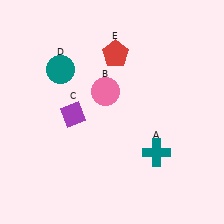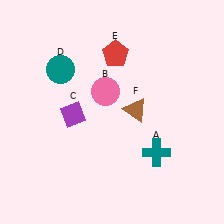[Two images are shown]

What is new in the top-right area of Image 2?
A brown triangle (F) was added in the top-right area of Image 2.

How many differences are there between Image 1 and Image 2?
There is 1 difference between the two images.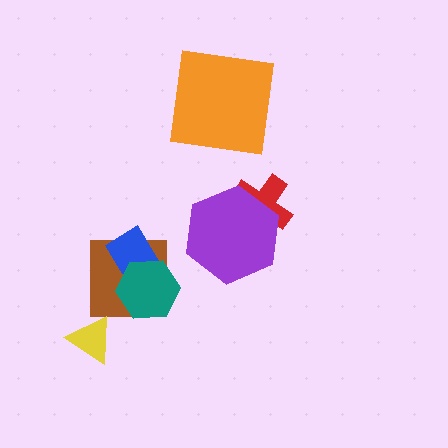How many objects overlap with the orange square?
0 objects overlap with the orange square.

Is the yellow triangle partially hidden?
No, no other shape covers it.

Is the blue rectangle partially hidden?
Yes, it is partially covered by another shape.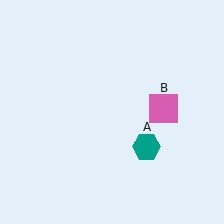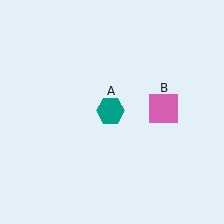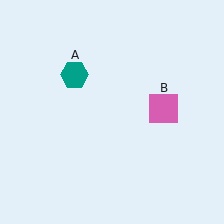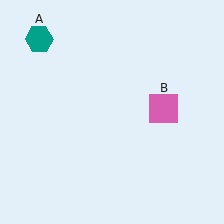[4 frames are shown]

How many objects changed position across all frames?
1 object changed position: teal hexagon (object A).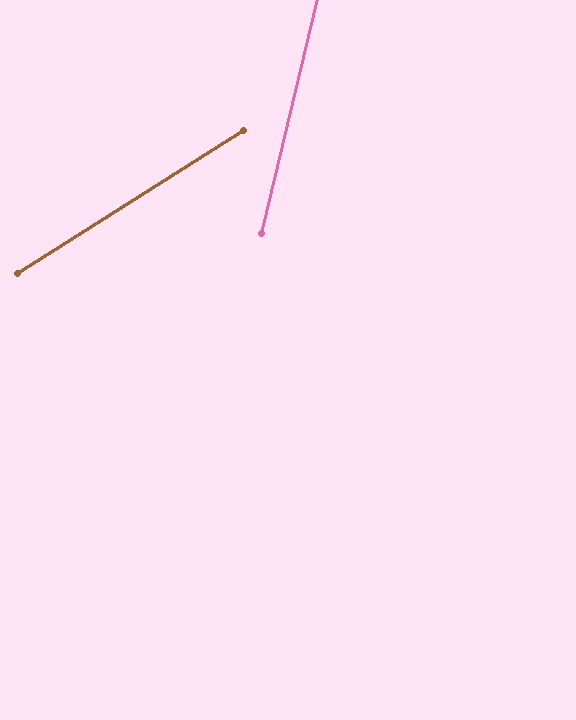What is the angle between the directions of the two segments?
Approximately 44 degrees.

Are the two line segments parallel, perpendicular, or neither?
Neither parallel nor perpendicular — they differ by about 44°.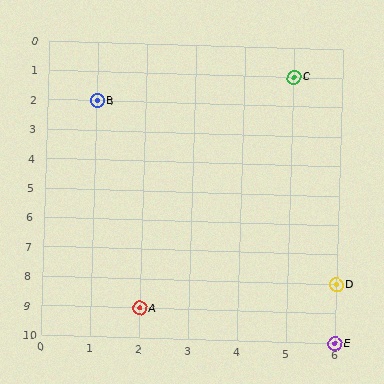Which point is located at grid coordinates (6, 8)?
Point D is at (6, 8).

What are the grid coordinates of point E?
Point E is at grid coordinates (6, 10).